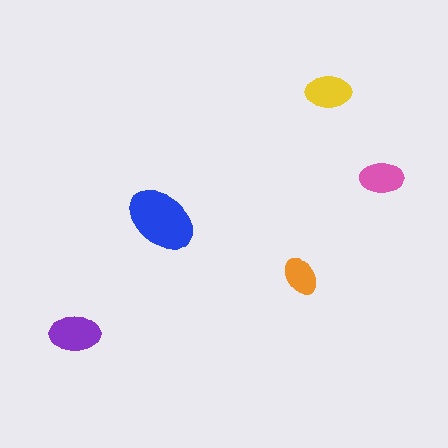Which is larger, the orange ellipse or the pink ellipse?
The pink one.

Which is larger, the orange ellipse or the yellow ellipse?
The yellow one.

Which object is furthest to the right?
The pink ellipse is rightmost.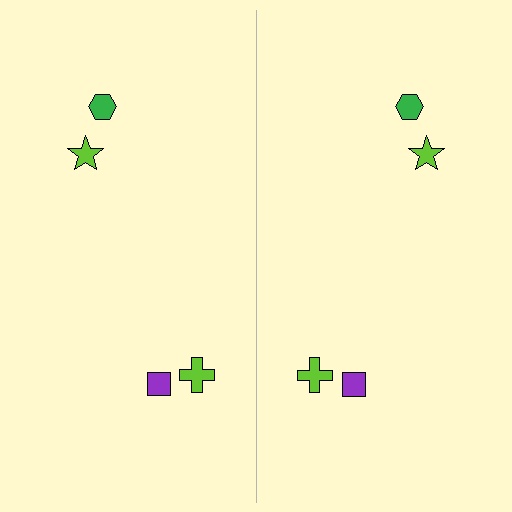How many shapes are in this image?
There are 8 shapes in this image.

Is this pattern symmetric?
Yes, this pattern has bilateral (reflection) symmetry.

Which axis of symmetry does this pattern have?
The pattern has a vertical axis of symmetry running through the center of the image.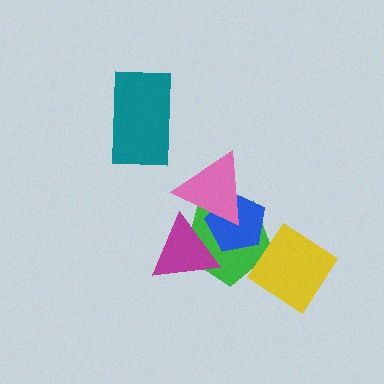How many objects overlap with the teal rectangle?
0 objects overlap with the teal rectangle.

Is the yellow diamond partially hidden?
No, no other shape covers it.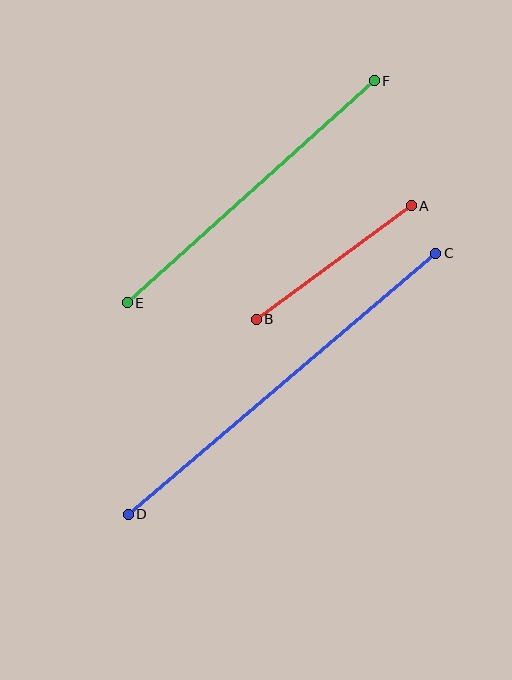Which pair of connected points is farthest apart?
Points C and D are farthest apart.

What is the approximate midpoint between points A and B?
The midpoint is at approximately (334, 263) pixels.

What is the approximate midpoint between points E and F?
The midpoint is at approximately (251, 192) pixels.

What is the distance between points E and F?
The distance is approximately 332 pixels.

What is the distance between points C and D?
The distance is approximately 404 pixels.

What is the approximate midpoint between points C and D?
The midpoint is at approximately (282, 384) pixels.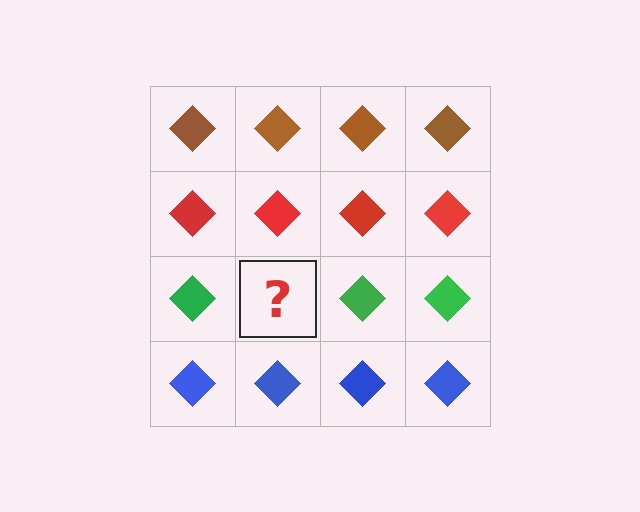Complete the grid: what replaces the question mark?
The question mark should be replaced with a green diamond.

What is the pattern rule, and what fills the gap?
The rule is that each row has a consistent color. The gap should be filled with a green diamond.